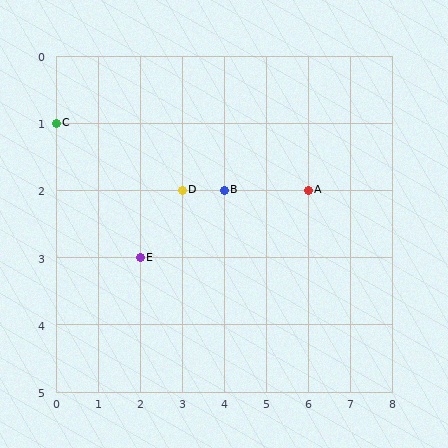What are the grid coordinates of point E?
Point E is at grid coordinates (2, 3).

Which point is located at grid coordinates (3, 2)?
Point D is at (3, 2).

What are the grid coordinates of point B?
Point B is at grid coordinates (4, 2).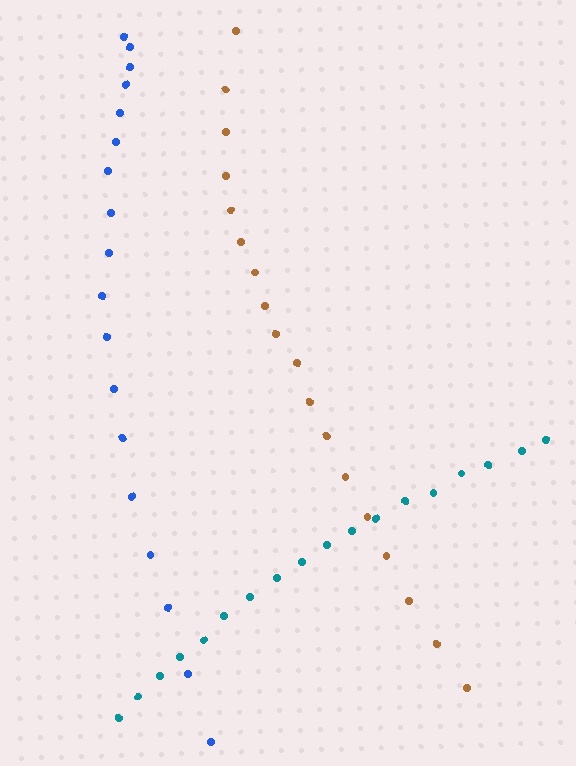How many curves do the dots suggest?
There are 3 distinct paths.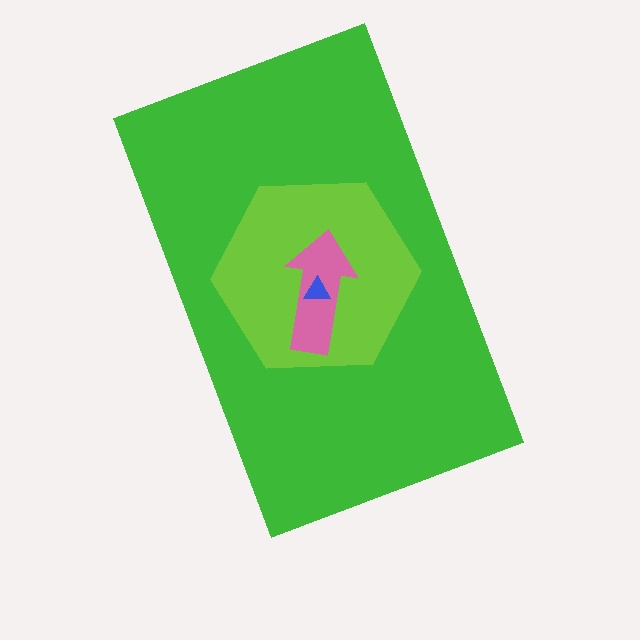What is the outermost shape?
The green rectangle.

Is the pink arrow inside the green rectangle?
Yes.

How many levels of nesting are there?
4.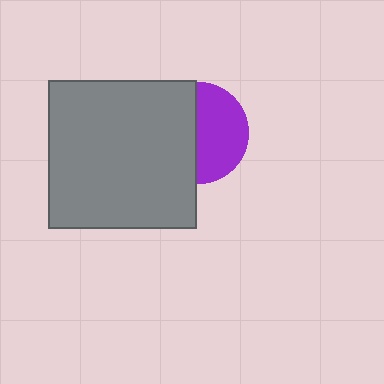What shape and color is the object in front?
The object in front is a gray square.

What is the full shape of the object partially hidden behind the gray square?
The partially hidden object is a purple circle.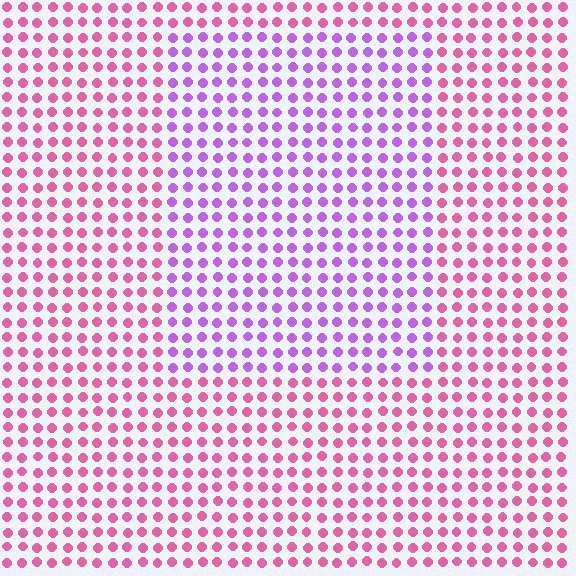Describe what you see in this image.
The image is filled with small pink elements in a uniform arrangement. A rectangle-shaped region is visible where the elements are tinted to a slightly different hue, forming a subtle color boundary.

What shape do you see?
I see a rectangle.